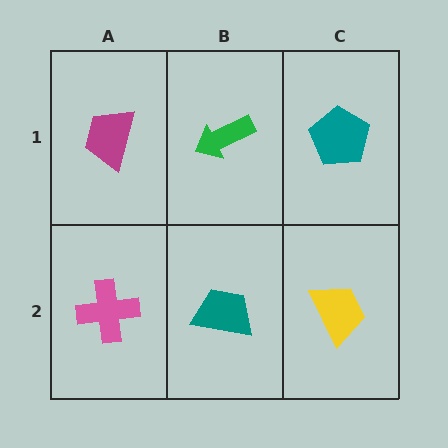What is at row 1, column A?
A magenta trapezoid.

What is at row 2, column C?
A yellow trapezoid.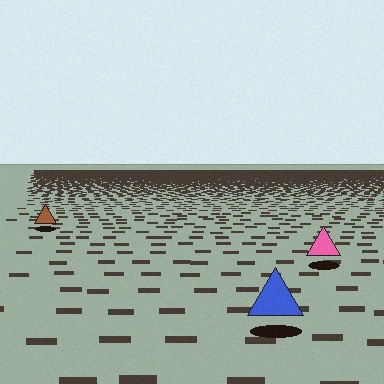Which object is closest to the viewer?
The blue triangle is closest. The texture marks near it are larger and more spread out.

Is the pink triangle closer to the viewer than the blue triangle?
No. The blue triangle is closer — you can tell from the texture gradient: the ground texture is coarser near it.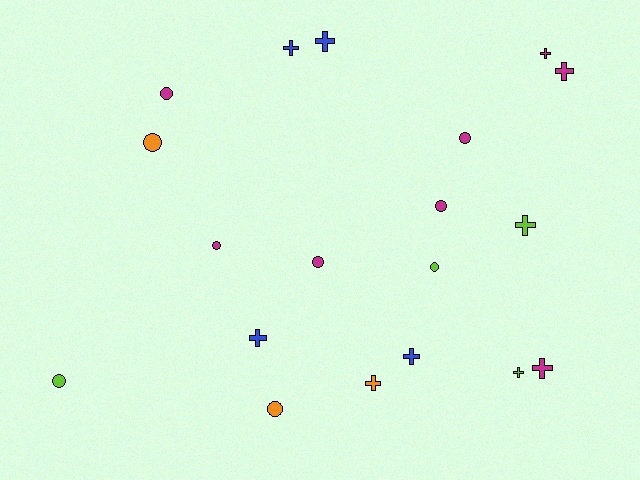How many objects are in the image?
There are 19 objects.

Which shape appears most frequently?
Cross, with 10 objects.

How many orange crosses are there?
There is 1 orange cross.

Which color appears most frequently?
Magenta, with 8 objects.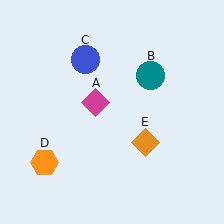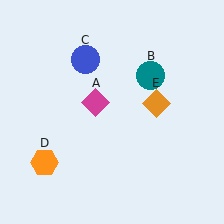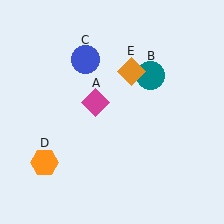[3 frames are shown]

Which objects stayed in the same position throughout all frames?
Magenta diamond (object A) and teal circle (object B) and blue circle (object C) and orange hexagon (object D) remained stationary.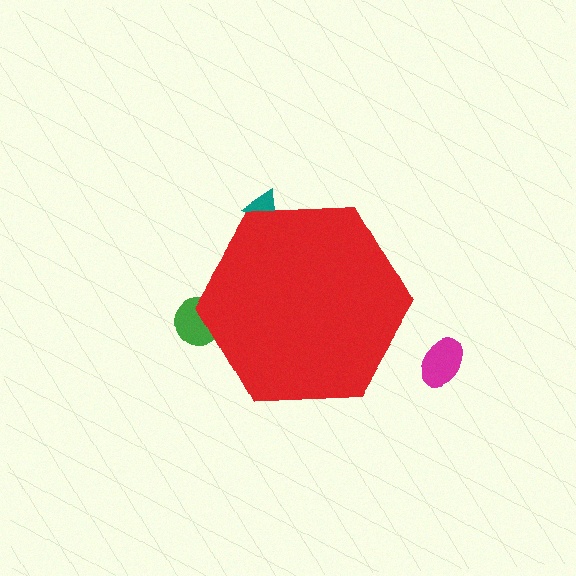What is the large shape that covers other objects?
A red hexagon.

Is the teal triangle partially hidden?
Yes, the teal triangle is partially hidden behind the red hexagon.